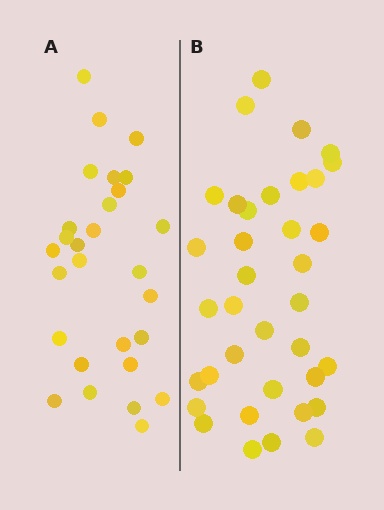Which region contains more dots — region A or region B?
Region B (the right region) has more dots.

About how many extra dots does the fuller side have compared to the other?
Region B has roughly 8 or so more dots than region A.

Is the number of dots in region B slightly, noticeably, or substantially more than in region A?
Region B has noticeably more, but not dramatically so. The ratio is roughly 1.3 to 1.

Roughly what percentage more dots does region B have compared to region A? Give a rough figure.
About 30% more.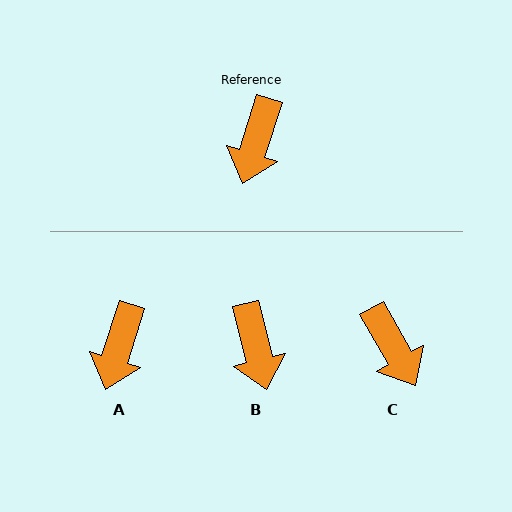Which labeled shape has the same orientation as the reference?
A.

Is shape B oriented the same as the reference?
No, it is off by about 31 degrees.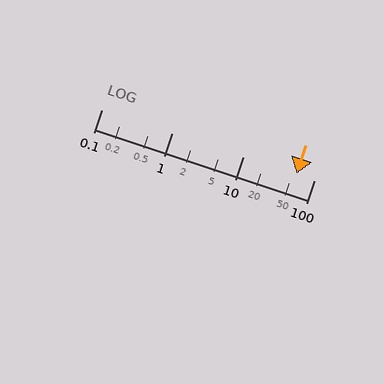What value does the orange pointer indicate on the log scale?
The pointer indicates approximately 57.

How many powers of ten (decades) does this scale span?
The scale spans 3 decades, from 0.1 to 100.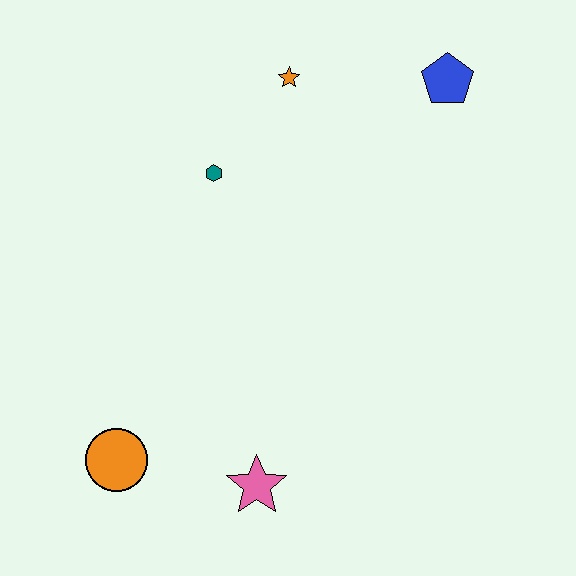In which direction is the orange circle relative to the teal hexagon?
The orange circle is below the teal hexagon.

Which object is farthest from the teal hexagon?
The pink star is farthest from the teal hexagon.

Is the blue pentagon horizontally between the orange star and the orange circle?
No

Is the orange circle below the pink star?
No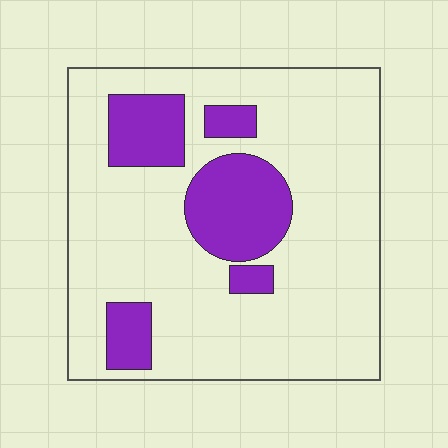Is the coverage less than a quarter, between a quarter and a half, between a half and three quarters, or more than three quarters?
Less than a quarter.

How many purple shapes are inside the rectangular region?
5.